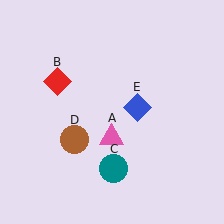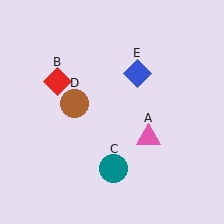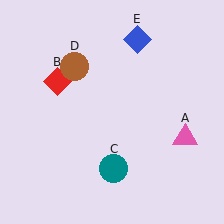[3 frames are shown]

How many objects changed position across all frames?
3 objects changed position: pink triangle (object A), brown circle (object D), blue diamond (object E).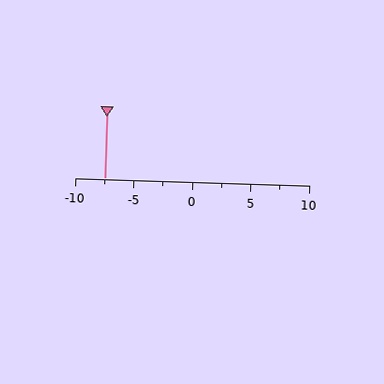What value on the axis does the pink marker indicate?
The marker indicates approximately -7.5.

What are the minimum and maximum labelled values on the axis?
The axis runs from -10 to 10.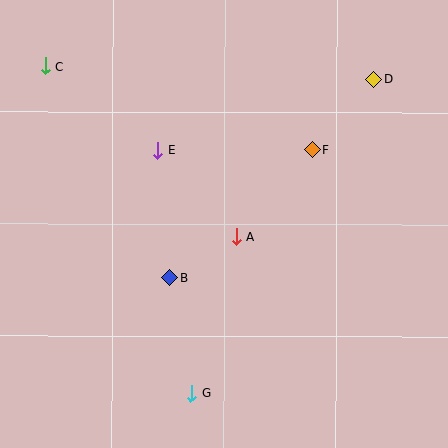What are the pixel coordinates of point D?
Point D is at (374, 80).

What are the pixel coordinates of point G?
Point G is at (191, 393).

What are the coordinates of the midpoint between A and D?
The midpoint between A and D is at (305, 158).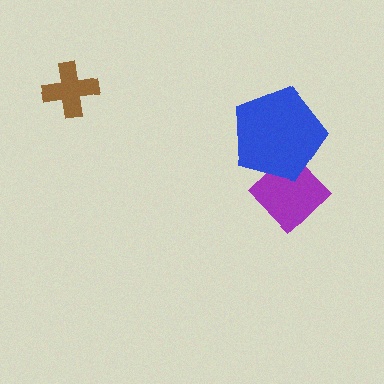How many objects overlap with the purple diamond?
1 object overlaps with the purple diamond.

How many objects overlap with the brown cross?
0 objects overlap with the brown cross.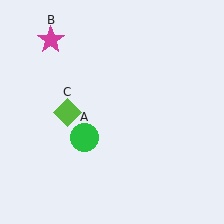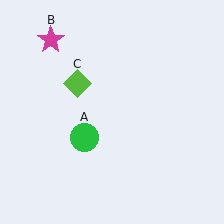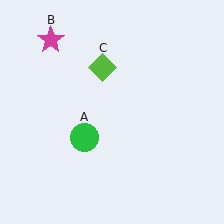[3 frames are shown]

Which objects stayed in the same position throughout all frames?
Green circle (object A) and magenta star (object B) remained stationary.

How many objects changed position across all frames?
1 object changed position: lime diamond (object C).